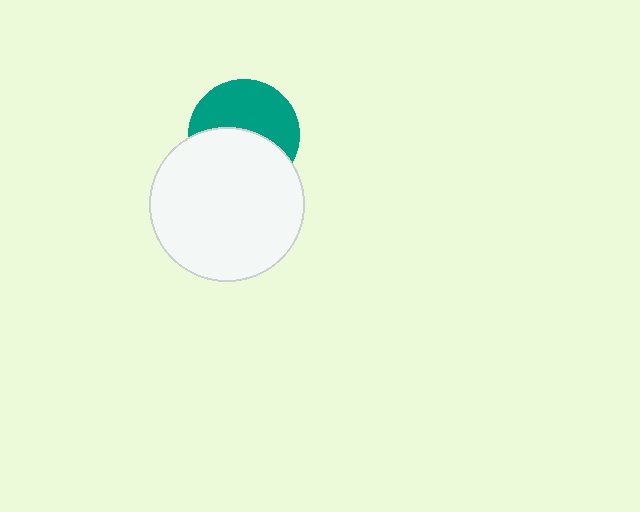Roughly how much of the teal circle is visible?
About half of it is visible (roughly 51%).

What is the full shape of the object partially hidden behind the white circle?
The partially hidden object is a teal circle.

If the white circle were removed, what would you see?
You would see the complete teal circle.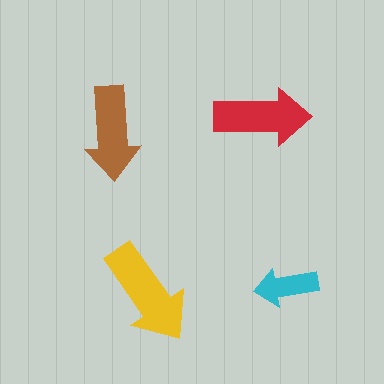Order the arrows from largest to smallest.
the yellow one, the red one, the brown one, the cyan one.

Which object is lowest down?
The yellow arrow is bottommost.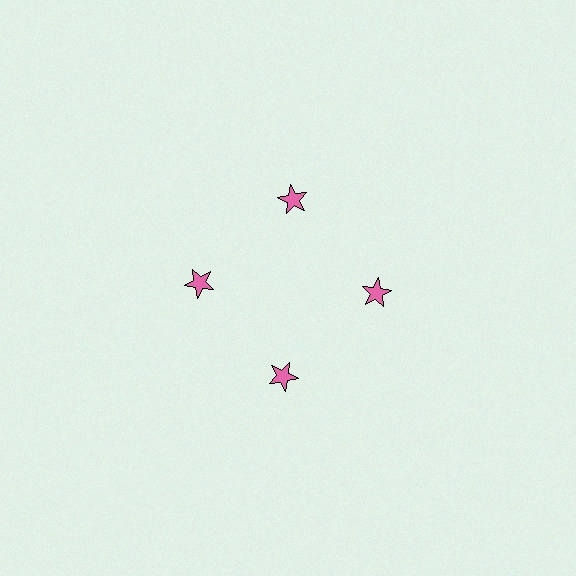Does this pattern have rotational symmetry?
Yes, this pattern has 4-fold rotational symmetry. It looks the same after rotating 90 degrees around the center.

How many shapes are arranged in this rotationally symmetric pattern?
There are 4 shapes, arranged in 4 groups of 1.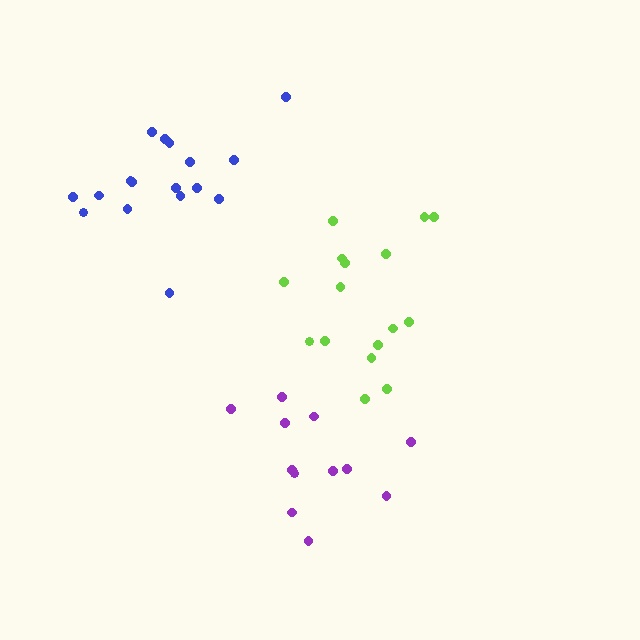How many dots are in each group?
Group 1: 12 dots, Group 2: 17 dots, Group 3: 16 dots (45 total).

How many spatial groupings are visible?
There are 3 spatial groupings.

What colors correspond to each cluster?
The clusters are colored: purple, blue, lime.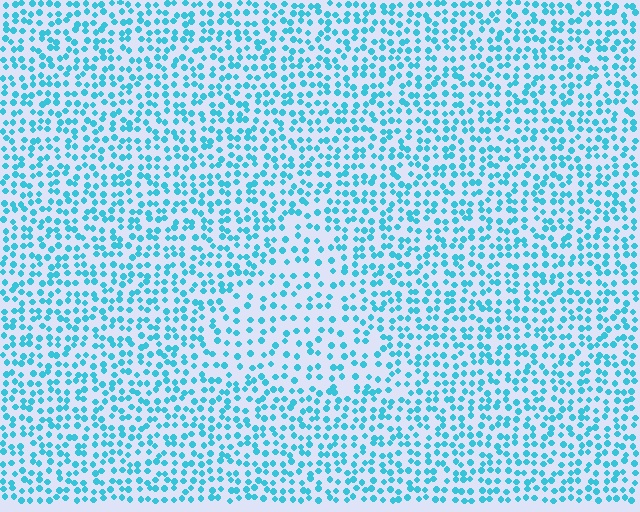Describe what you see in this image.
The image contains small cyan elements arranged at two different densities. A triangle-shaped region is visible where the elements are less densely packed than the surrounding area.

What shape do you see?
I see a triangle.